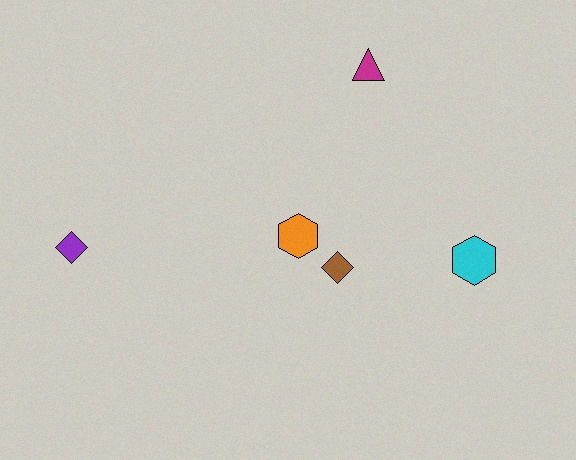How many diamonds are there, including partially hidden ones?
There are 2 diamonds.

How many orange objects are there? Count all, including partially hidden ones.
There is 1 orange object.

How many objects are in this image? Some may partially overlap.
There are 5 objects.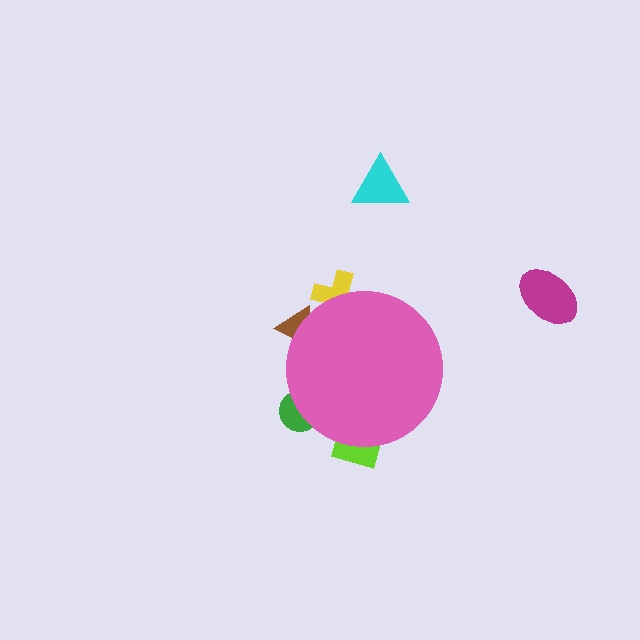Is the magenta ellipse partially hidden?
No, the magenta ellipse is fully visible.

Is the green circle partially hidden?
Yes, the green circle is partially hidden behind the pink circle.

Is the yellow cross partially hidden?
Yes, the yellow cross is partially hidden behind the pink circle.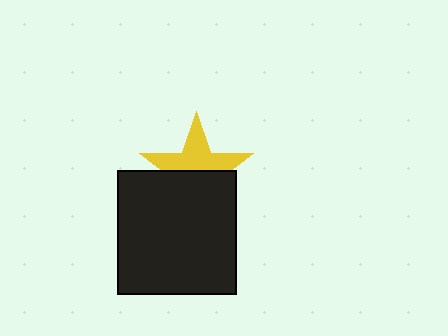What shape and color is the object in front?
The object in front is a black rectangle.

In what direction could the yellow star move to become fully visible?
The yellow star could move up. That would shift it out from behind the black rectangle entirely.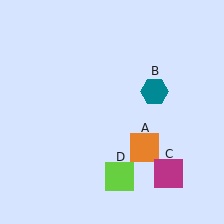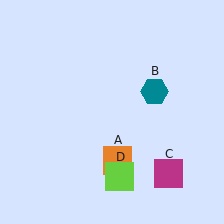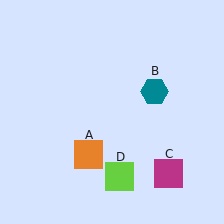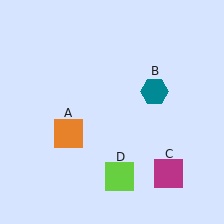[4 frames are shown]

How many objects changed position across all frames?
1 object changed position: orange square (object A).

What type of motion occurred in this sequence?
The orange square (object A) rotated clockwise around the center of the scene.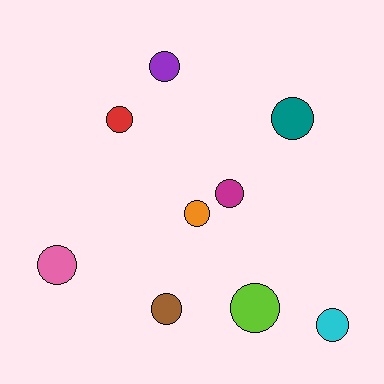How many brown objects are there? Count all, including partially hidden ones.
There is 1 brown object.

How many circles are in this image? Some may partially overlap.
There are 9 circles.